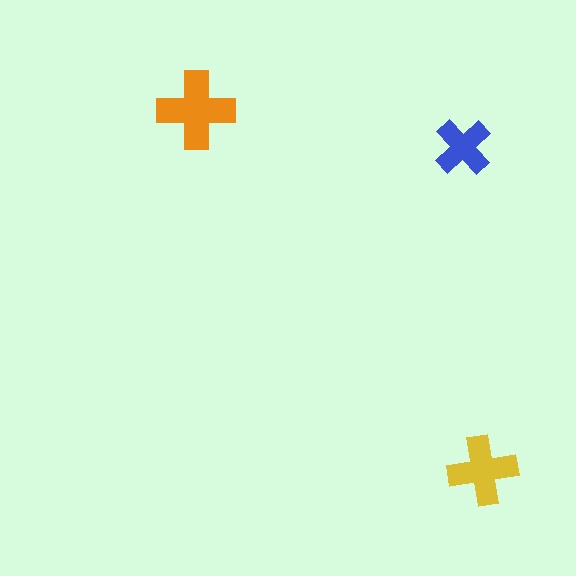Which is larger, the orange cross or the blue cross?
The orange one.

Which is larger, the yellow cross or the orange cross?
The orange one.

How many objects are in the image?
There are 3 objects in the image.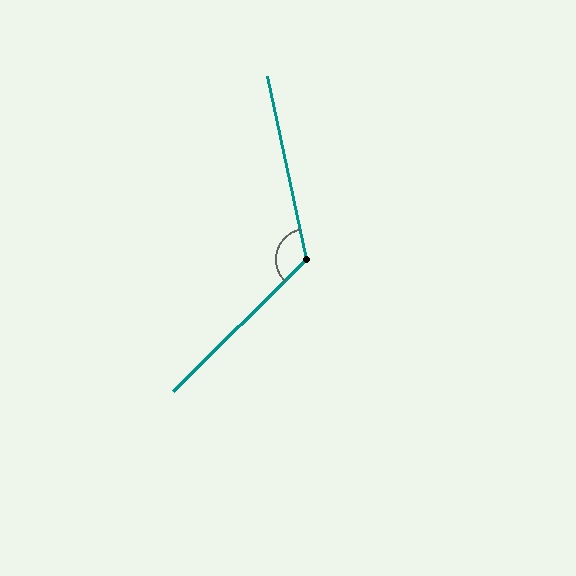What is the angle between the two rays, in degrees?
Approximately 123 degrees.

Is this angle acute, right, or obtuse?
It is obtuse.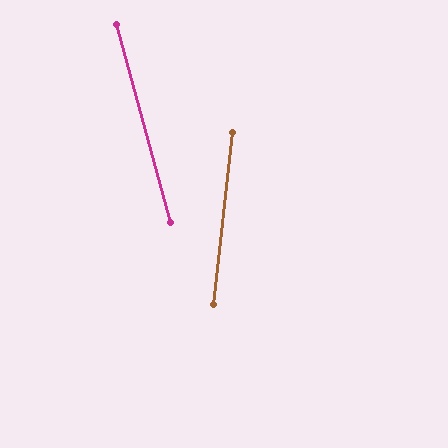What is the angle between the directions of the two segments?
Approximately 21 degrees.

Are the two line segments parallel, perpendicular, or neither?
Neither parallel nor perpendicular — they differ by about 21°.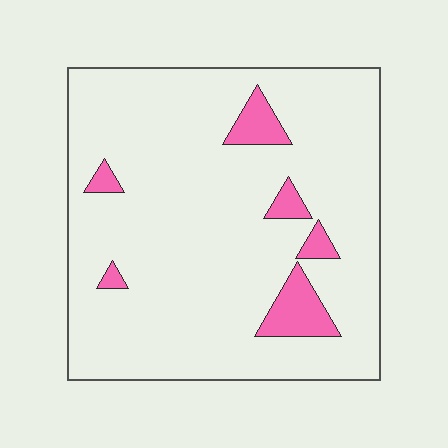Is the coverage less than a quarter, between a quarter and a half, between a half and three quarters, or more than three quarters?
Less than a quarter.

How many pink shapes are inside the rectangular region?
6.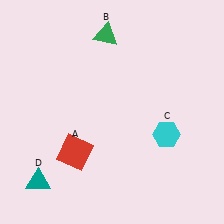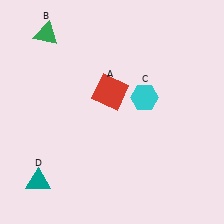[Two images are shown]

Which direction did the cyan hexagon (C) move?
The cyan hexagon (C) moved up.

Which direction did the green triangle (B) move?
The green triangle (B) moved left.